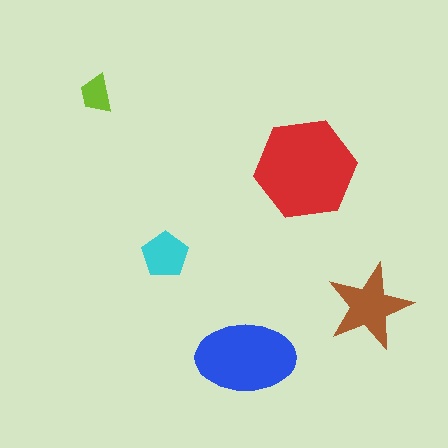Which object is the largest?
The red hexagon.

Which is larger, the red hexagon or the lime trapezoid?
The red hexagon.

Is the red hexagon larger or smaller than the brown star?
Larger.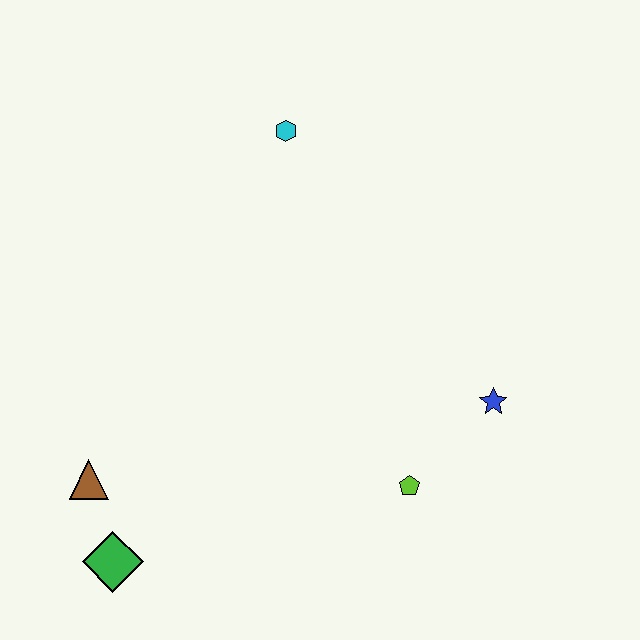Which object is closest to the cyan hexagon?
The blue star is closest to the cyan hexagon.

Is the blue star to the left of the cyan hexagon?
No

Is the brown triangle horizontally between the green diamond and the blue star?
No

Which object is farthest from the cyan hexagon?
The green diamond is farthest from the cyan hexagon.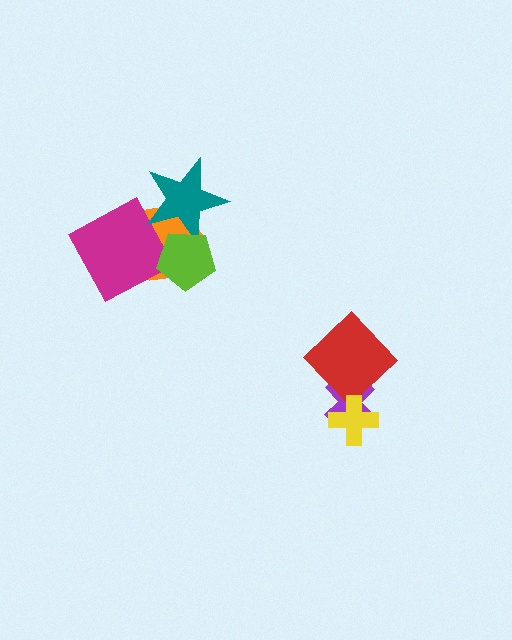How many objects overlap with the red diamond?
2 objects overlap with the red diamond.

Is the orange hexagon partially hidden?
Yes, it is partially covered by another shape.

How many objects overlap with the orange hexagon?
3 objects overlap with the orange hexagon.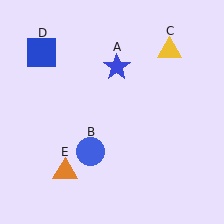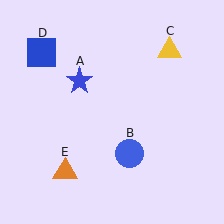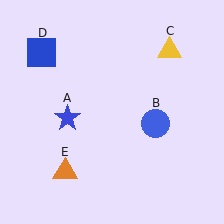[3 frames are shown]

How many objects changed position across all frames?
2 objects changed position: blue star (object A), blue circle (object B).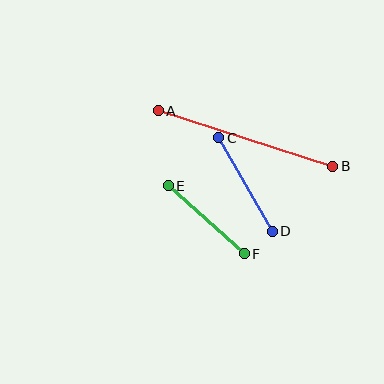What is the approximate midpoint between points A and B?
The midpoint is at approximately (246, 138) pixels.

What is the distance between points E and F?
The distance is approximately 102 pixels.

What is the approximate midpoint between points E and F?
The midpoint is at approximately (206, 220) pixels.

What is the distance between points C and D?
The distance is approximately 107 pixels.